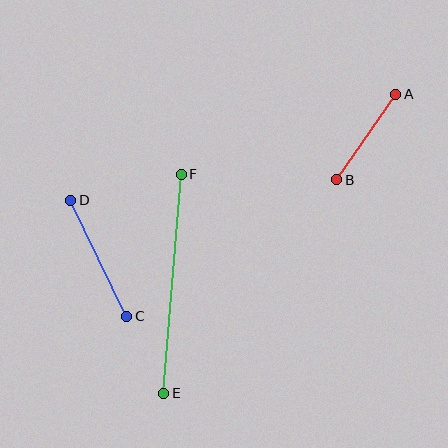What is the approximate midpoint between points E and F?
The midpoint is at approximately (172, 284) pixels.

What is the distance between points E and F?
The distance is approximately 220 pixels.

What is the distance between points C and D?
The distance is approximately 129 pixels.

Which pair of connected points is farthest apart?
Points E and F are farthest apart.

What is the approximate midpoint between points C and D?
The midpoint is at approximately (99, 258) pixels.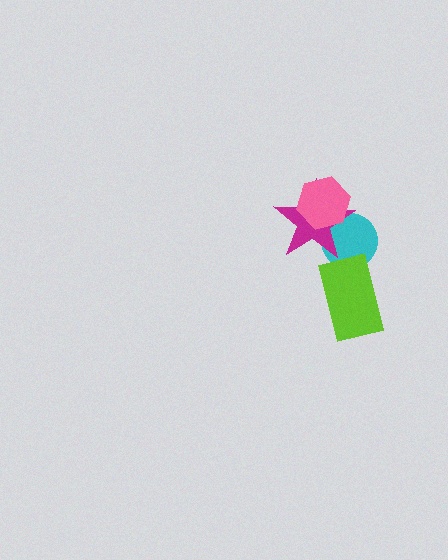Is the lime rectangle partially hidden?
No, no other shape covers it.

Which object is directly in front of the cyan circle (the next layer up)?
The magenta star is directly in front of the cyan circle.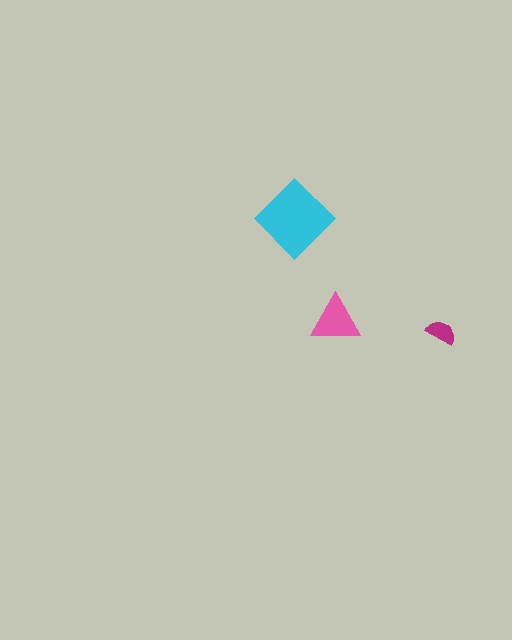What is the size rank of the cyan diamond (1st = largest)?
1st.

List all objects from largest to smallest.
The cyan diamond, the pink triangle, the magenta semicircle.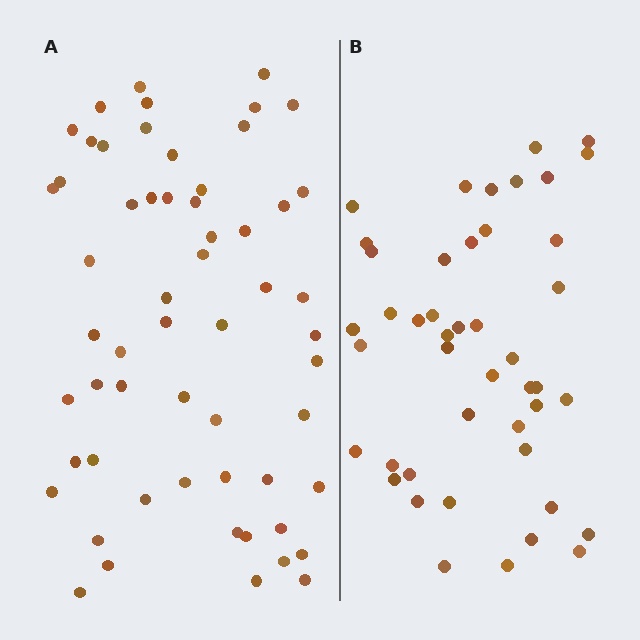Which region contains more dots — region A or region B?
Region A (the left region) has more dots.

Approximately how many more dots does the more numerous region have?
Region A has approximately 15 more dots than region B.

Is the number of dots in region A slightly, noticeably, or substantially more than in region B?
Region A has noticeably more, but not dramatically so. The ratio is roughly 1.3 to 1.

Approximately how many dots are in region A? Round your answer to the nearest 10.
About 60 dots. (The exact count is 58, which rounds to 60.)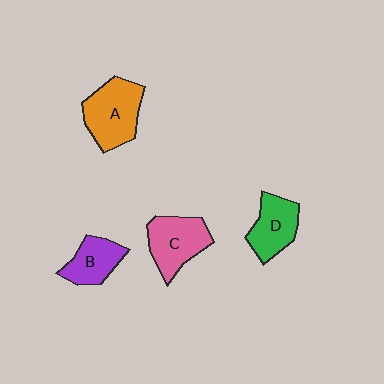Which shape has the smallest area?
Shape B (purple).